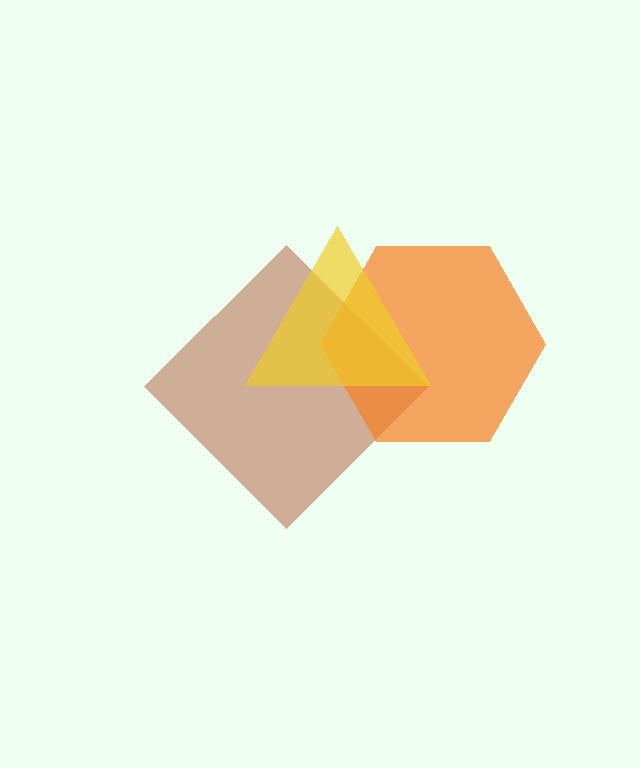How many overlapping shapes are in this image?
There are 3 overlapping shapes in the image.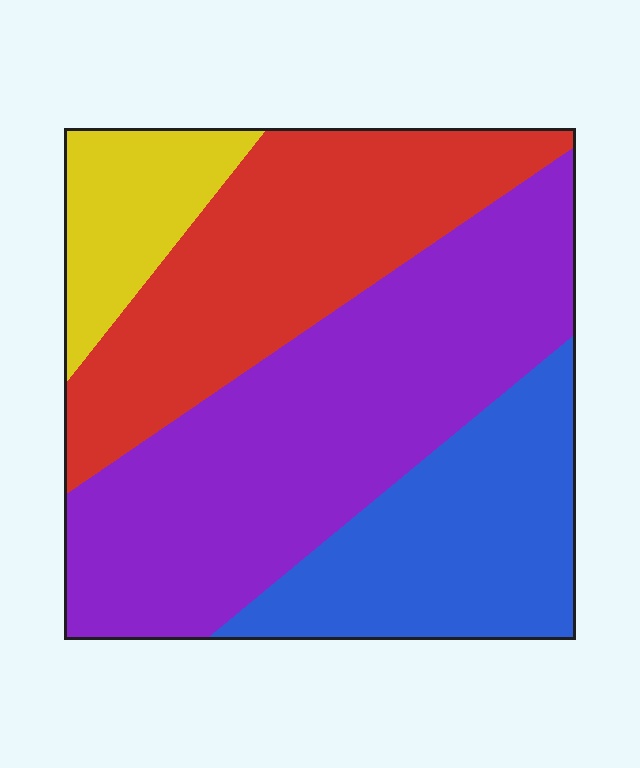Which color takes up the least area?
Yellow, at roughly 10%.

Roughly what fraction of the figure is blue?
Blue covers about 20% of the figure.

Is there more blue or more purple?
Purple.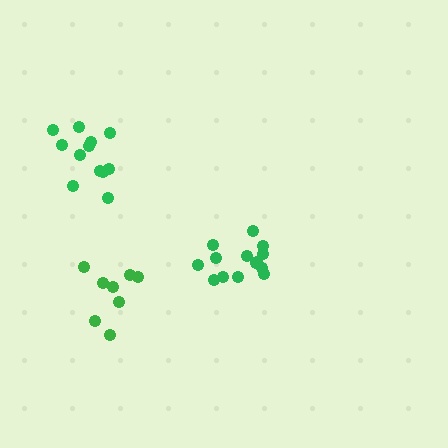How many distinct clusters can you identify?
There are 3 distinct clusters.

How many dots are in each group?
Group 1: 12 dots, Group 2: 14 dots, Group 3: 8 dots (34 total).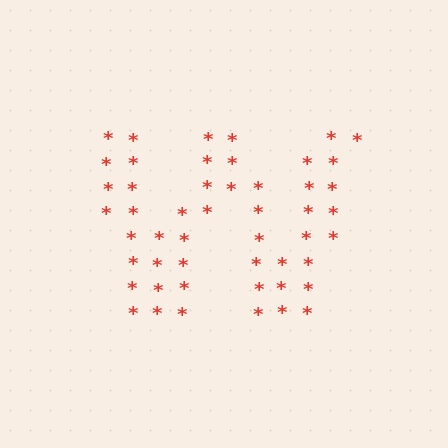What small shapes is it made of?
It is made of small asterisks.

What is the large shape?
The large shape is the letter W.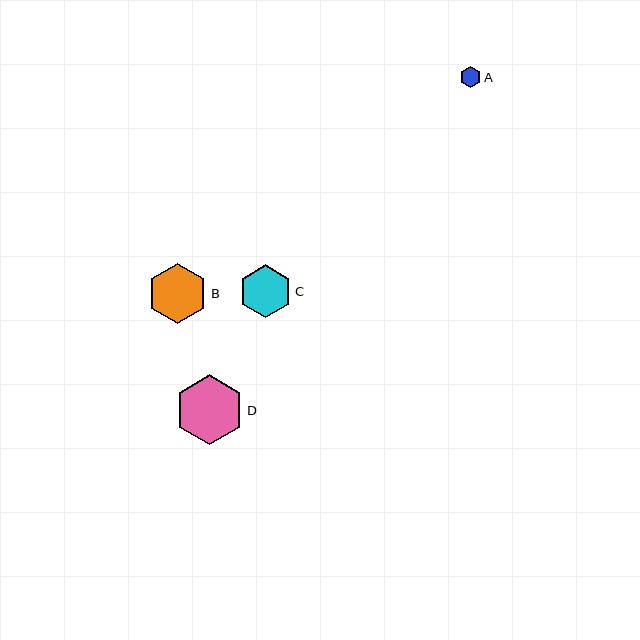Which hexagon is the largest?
Hexagon D is the largest with a size of approximately 70 pixels.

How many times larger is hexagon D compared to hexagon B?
Hexagon D is approximately 1.2 times the size of hexagon B.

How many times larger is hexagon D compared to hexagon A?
Hexagon D is approximately 3.3 times the size of hexagon A.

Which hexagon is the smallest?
Hexagon A is the smallest with a size of approximately 21 pixels.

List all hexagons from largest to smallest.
From largest to smallest: D, B, C, A.